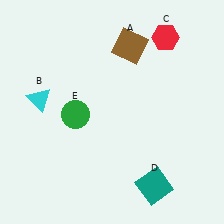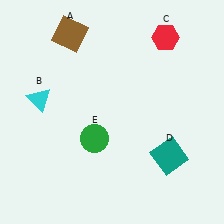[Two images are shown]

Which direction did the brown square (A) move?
The brown square (A) moved left.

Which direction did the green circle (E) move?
The green circle (E) moved down.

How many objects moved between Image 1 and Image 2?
3 objects moved between the two images.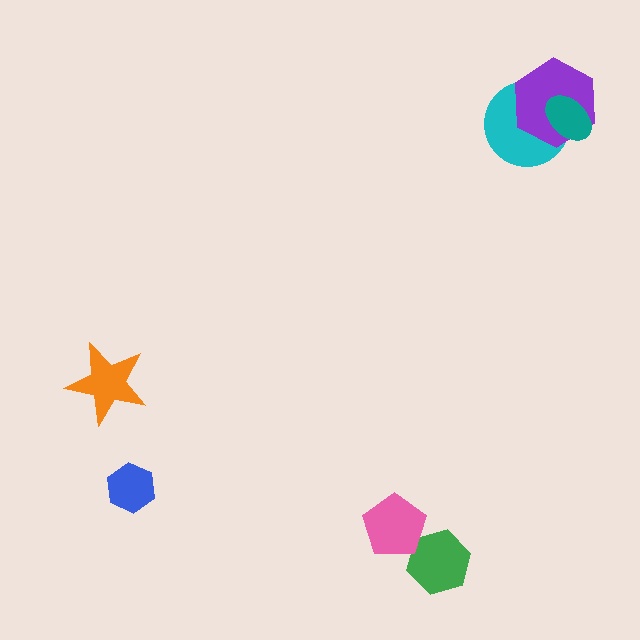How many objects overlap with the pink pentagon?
1 object overlaps with the pink pentagon.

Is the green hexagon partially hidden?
Yes, it is partially covered by another shape.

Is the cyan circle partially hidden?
Yes, it is partially covered by another shape.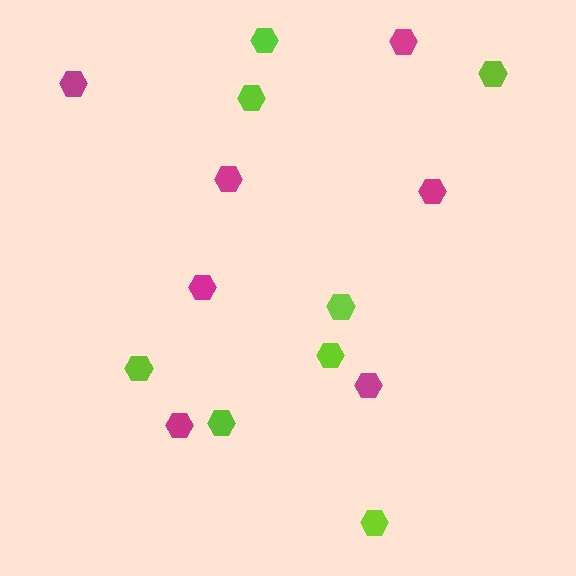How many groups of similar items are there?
There are 2 groups: one group of magenta hexagons (7) and one group of lime hexagons (8).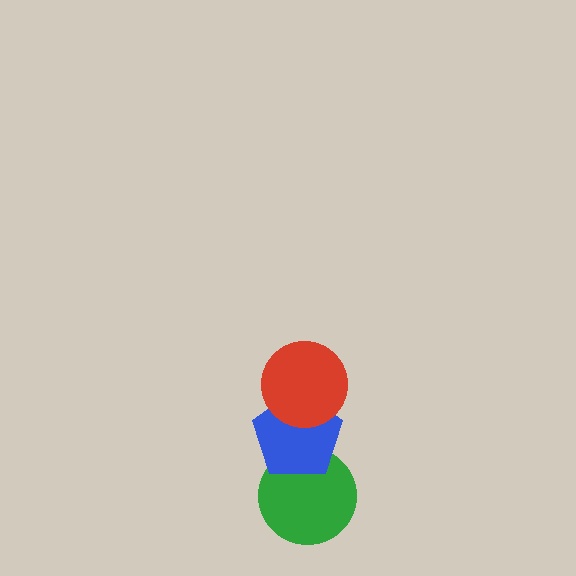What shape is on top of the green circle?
The blue pentagon is on top of the green circle.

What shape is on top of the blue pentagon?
The red circle is on top of the blue pentagon.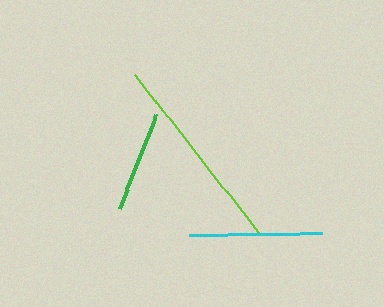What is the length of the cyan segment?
The cyan segment is approximately 133 pixels long.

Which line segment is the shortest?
The green line is the shortest at approximately 101 pixels.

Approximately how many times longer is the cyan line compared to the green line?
The cyan line is approximately 1.3 times the length of the green line.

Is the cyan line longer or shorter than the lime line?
The lime line is longer than the cyan line.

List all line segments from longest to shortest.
From longest to shortest: lime, cyan, green.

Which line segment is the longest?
The lime line is the longest at approximately 201 pixels.